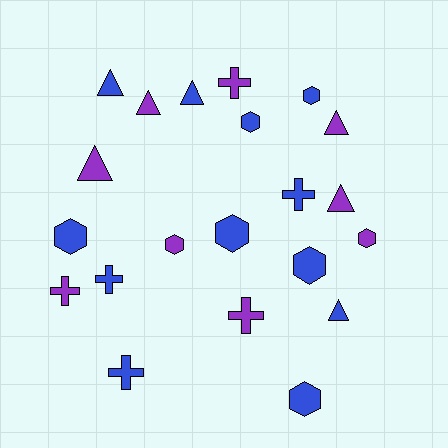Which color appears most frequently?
Blue, with 12 objects.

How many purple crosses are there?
There are 3 purple crosses.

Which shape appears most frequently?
Hexagon, with 8 objects.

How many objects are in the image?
There are 21 objects.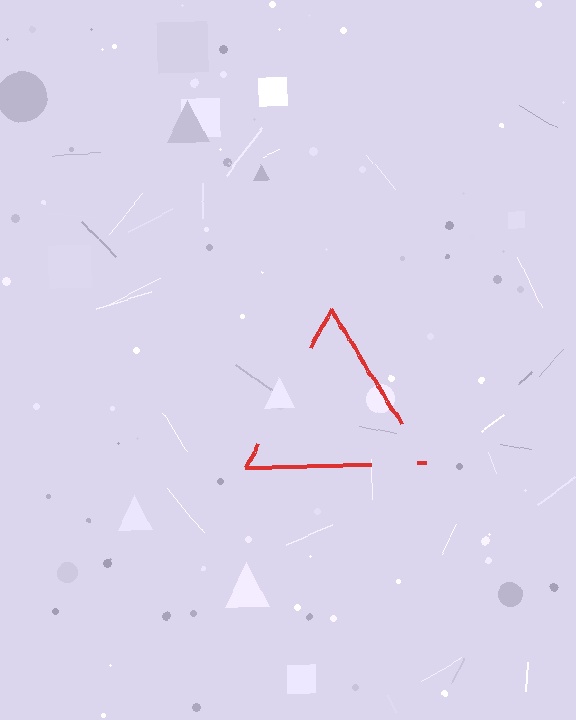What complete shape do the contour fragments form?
The contour fragments form a triangle.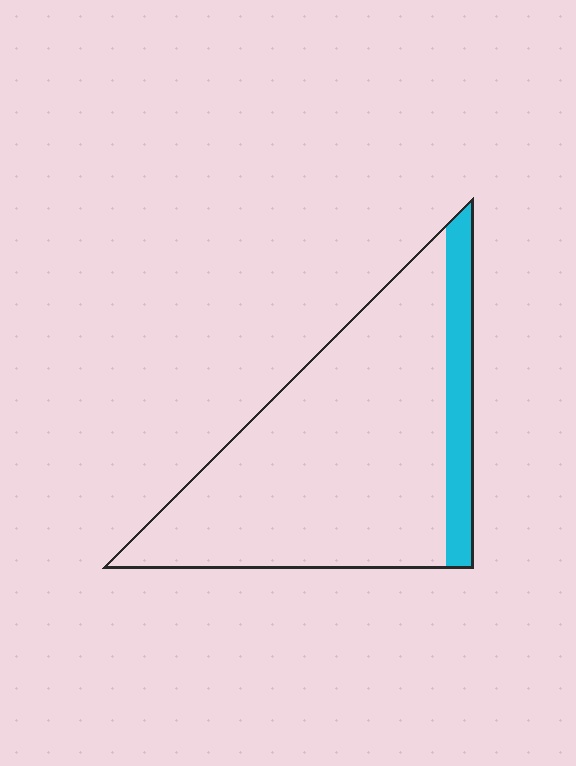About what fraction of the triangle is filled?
About one eighth (1/8).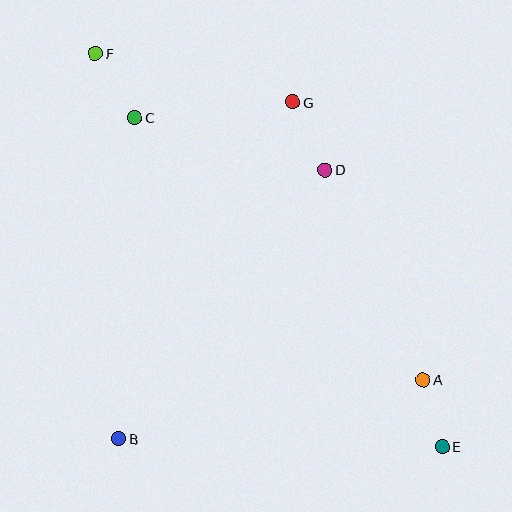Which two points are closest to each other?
Points A and E are closest to each other.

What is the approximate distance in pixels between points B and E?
The distance between B and E is approximately 324 pixels.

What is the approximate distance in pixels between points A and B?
The distance between A and B is approximately 310 pixels.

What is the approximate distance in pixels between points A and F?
The distance between A and F is approximately 462 pixels.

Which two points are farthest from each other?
Points E and F are farthest from each other.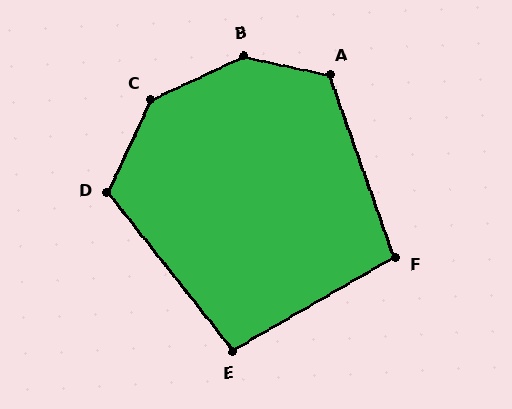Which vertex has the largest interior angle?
B, at approximately 142 degrees.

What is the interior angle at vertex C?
Approximately 140 degrees (obtuse).